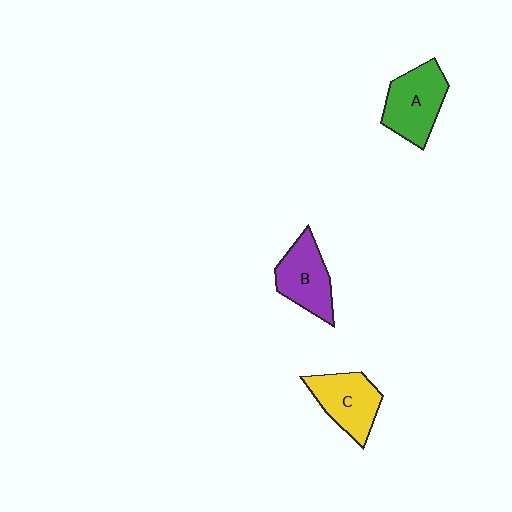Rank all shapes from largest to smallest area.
From largest to smallest: A (green), C (yellow), B (purple).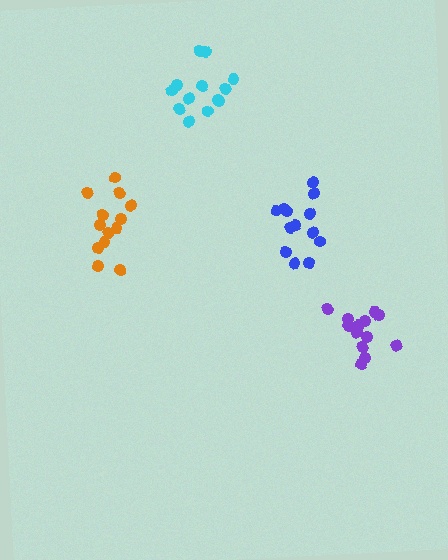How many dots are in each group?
Group 1: 13 dots, Group 2: 13 dots, Group 3: 13 dots, Group 4: 13 dots (52 total).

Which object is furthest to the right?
The purple cluster is rightmost.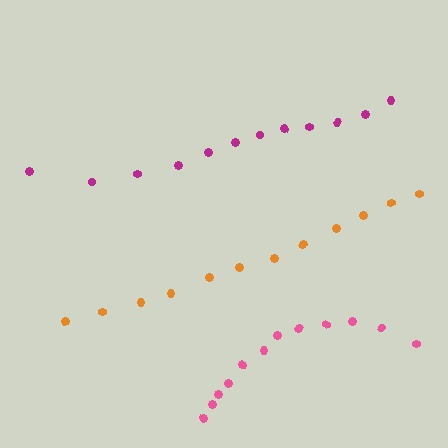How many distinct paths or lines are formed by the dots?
There are 3 distinct paths.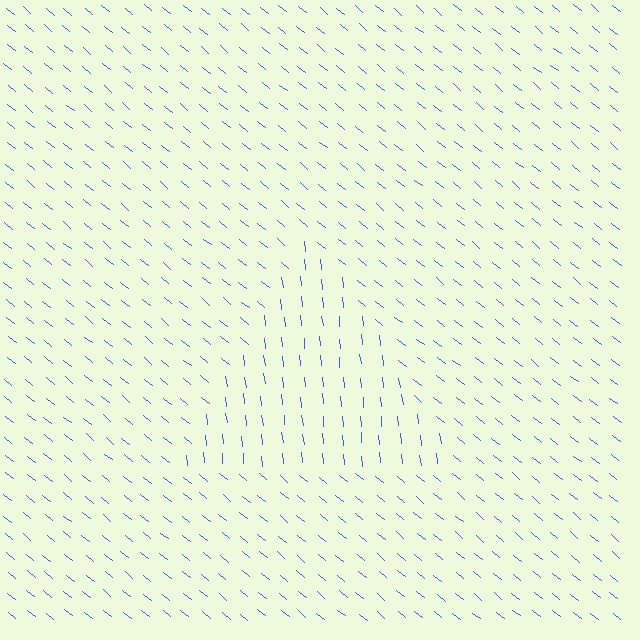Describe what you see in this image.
The image is filled with small blue line segments. A triangle region in the image has lines oriented differently from the surrounding lines, creating a visible texture boundary.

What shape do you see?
I see a triangle.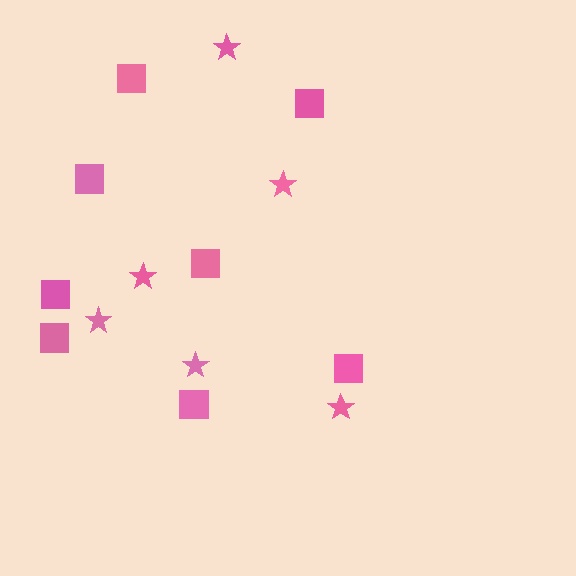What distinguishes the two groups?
There are 2 groups: one group of squares (8) and one group of stars (6).